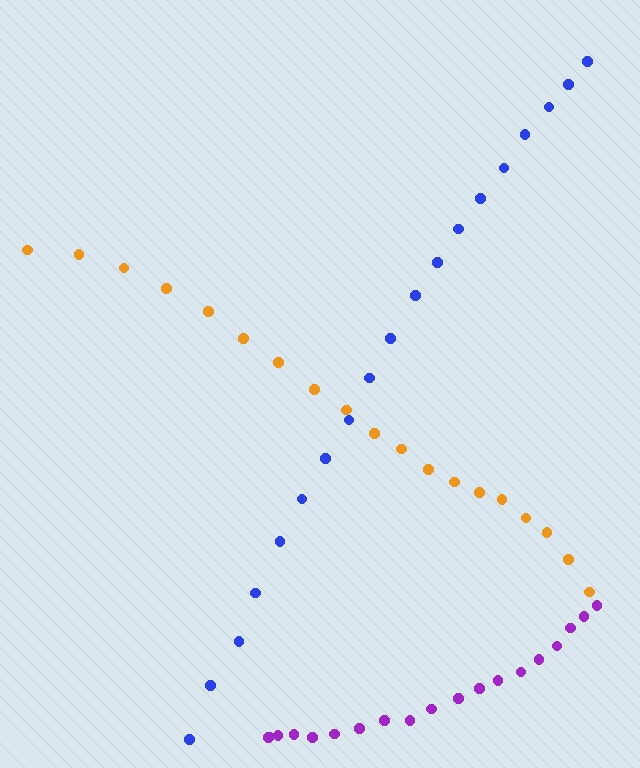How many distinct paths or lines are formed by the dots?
There are 3 distinct paths.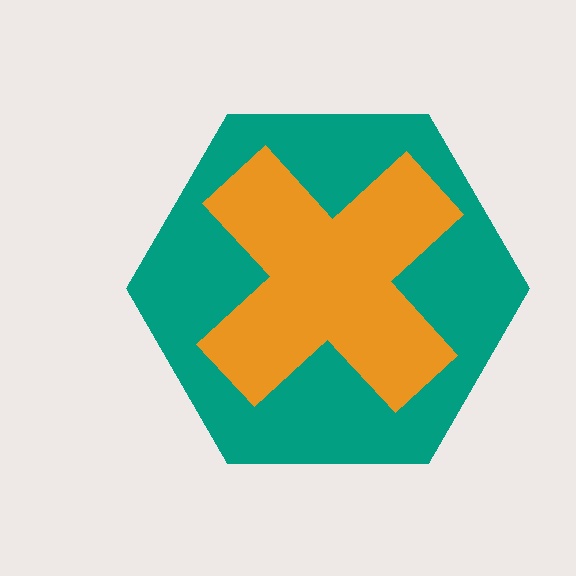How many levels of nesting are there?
2.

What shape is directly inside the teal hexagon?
The orange cross.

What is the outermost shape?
The teal hexagon.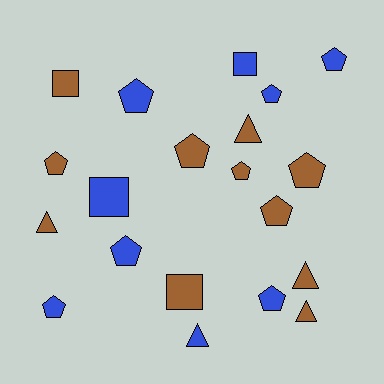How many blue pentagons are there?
There are 6 blue pentagons.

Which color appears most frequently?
Brown, with 11 objects.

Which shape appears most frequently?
Pentagon, with 11 objects.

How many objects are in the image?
There are 20 objects.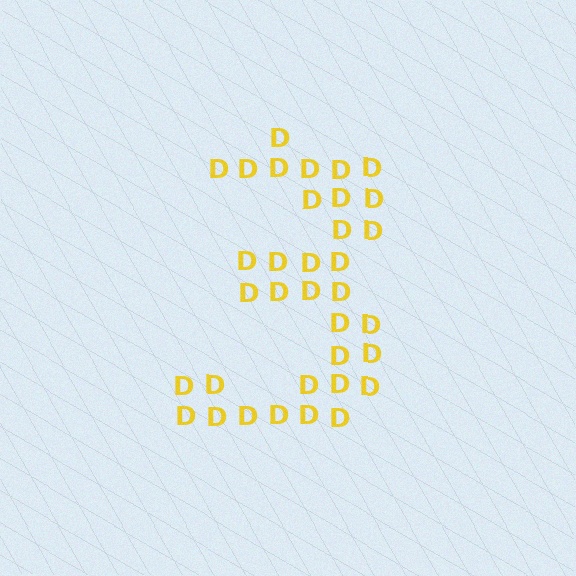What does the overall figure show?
The overall figure shows the digit 3.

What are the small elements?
The small elements are letter D's.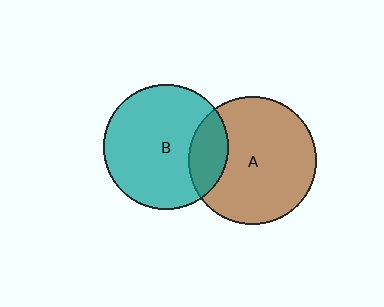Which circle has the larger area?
Circle A (brown).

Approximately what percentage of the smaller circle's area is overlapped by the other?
Approximately 20%.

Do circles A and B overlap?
Yes.